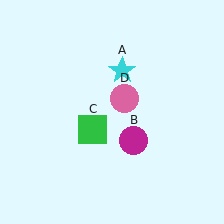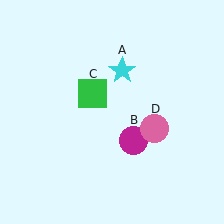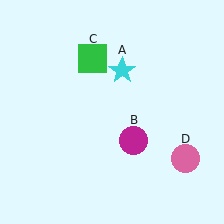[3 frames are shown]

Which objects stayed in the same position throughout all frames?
Cyan star (object A) and magenta circle (object B) remained stationary.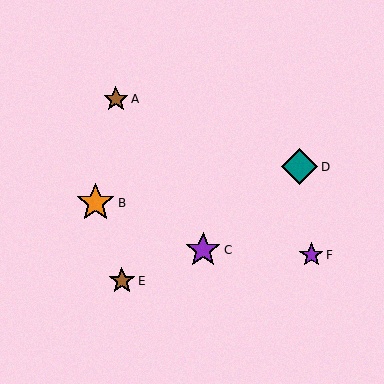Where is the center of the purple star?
The center of the purple star is at (311, 255).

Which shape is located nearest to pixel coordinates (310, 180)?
The teal diamond (labeled D) at (300, 167) is nearest to that location.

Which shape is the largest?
The orange star (labeled B) is the largest.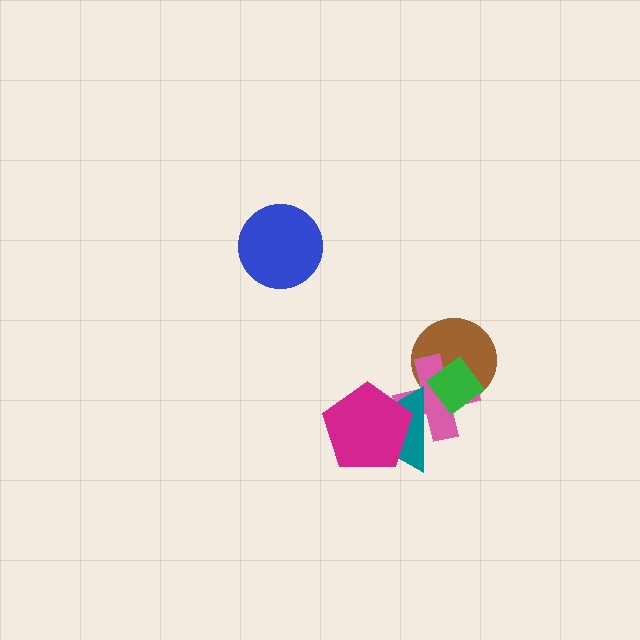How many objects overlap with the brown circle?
2 objects overlap with the brown circle.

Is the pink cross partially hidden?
Yes, it is partially covered by another shape.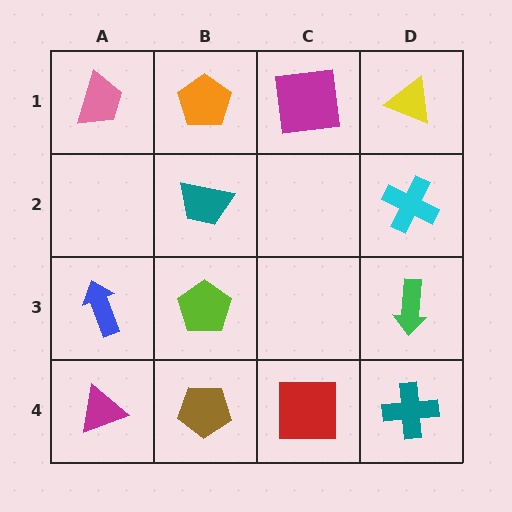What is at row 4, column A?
A magenta triangle.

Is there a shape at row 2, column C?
No, that cell is empty.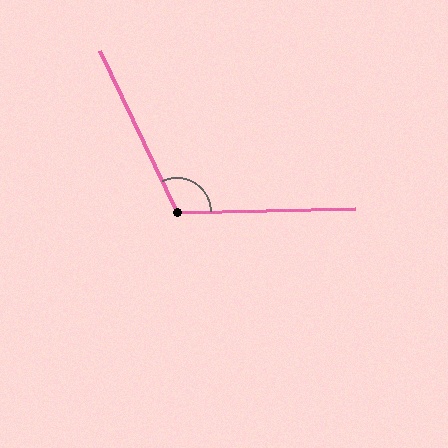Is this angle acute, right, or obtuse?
It is obtuse.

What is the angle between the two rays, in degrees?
Approximately 114 degrees.